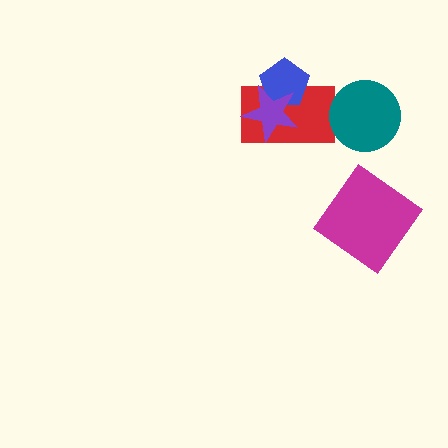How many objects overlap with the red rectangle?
2 objects overlap with the red rectangle.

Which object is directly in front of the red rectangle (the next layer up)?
The blue pentagon is directly in front of the red rectangle.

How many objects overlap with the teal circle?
0 objects overlap with the teal circle.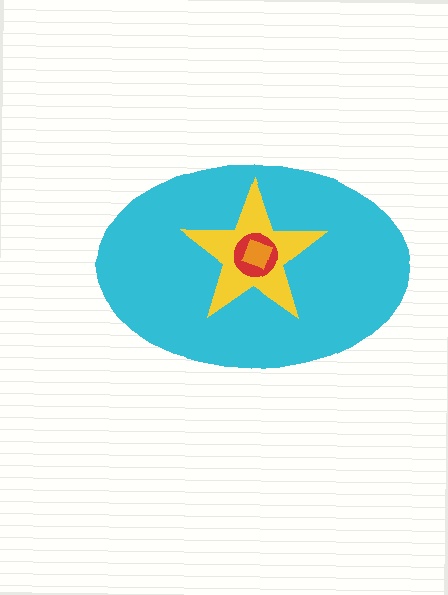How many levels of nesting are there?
4.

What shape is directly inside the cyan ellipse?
The yellow star.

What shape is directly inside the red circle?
The orange diamond.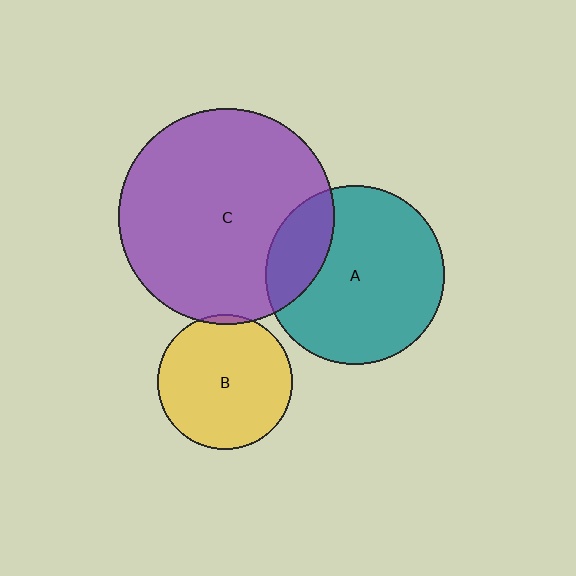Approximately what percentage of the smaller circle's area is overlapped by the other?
Approximately 20%.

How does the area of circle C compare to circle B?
Approximately 2.6 times.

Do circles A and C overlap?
Yes.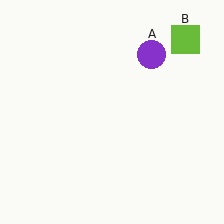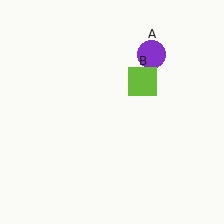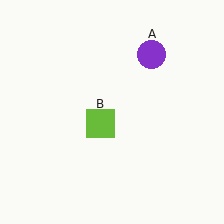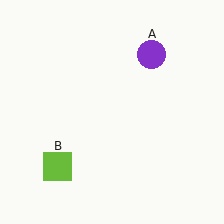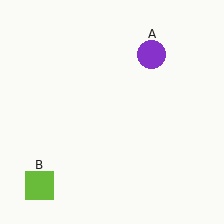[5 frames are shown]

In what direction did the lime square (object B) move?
The lime square (object B) moved down and to the left.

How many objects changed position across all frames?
1 object changed position: lime square (object B).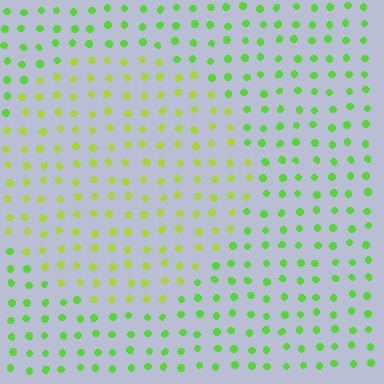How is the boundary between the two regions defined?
The boundary is defined purely by a slight shift in hue (about 30 degrees). Spacing, size, and orientation are identical on both sides.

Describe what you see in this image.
The image is filled with small lime elements in a uniform arrangement. A circle-shaped region is visible where the elements are tinted to a slightly different hue, forming a subtle color boundary.